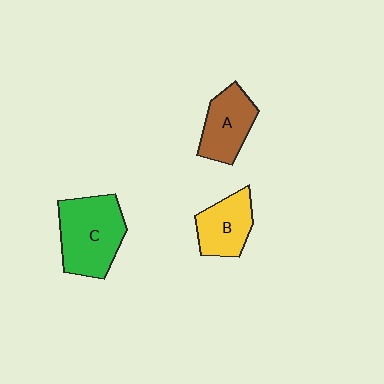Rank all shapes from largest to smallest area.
From largest to smallest: C (green), A (brown), B (yellow).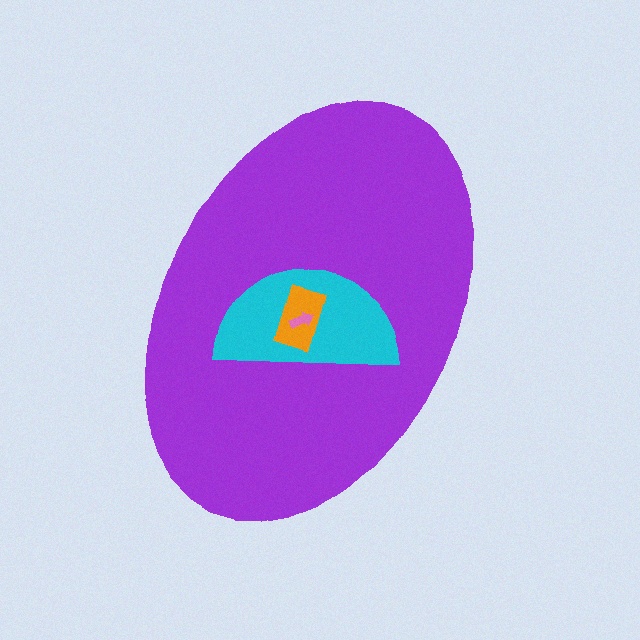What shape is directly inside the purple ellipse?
The cyan semicircle.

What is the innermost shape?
The pink arrow.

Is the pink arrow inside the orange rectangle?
Yes.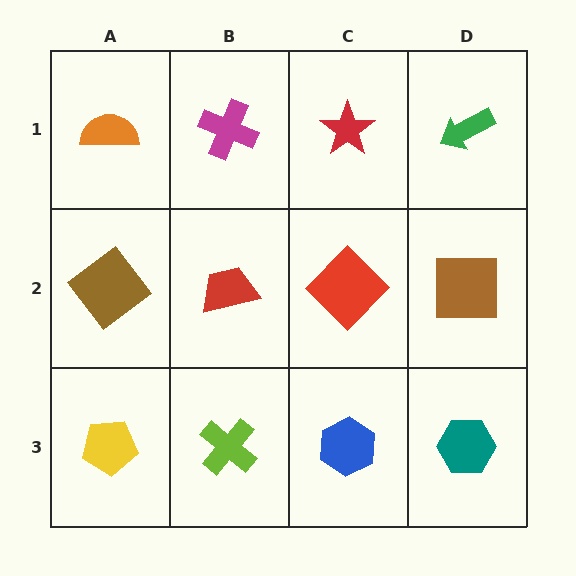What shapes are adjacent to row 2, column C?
A red star (row 1, column C), a blue hexagon (row 3, column C), a red trapezoid (row 2, column B), a brown square (row 2, column D).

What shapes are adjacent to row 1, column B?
A red trapezoid (row 2, column B), an orange semicircle (row 1, column A), a red star (row 1, column C).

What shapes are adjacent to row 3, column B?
A red trapezoid (row 2, column B), a yellow pentagon (row 3, column A), a blue hexagon (row 3, column C).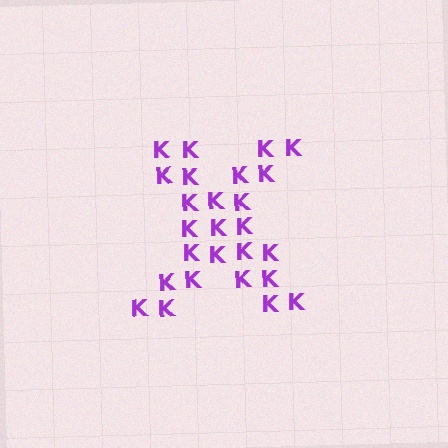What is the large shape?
The large shape is the letter X.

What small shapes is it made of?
It is made of small letter K's.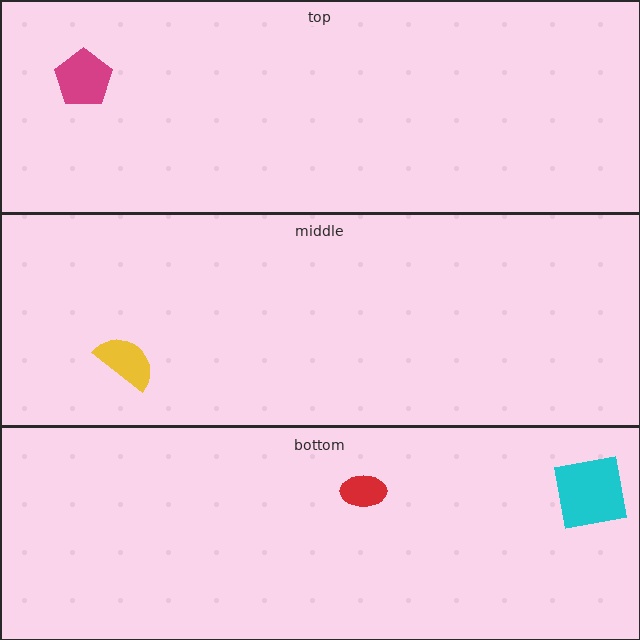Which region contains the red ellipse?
The bottom region.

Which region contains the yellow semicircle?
The middle region.